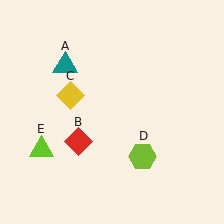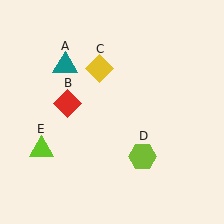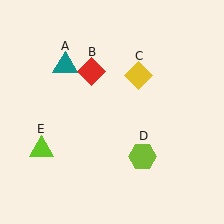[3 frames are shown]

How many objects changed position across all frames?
2 objects changed position: red diamond (object B), yellow diamond (object C).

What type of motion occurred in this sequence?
The red diamond (object B), yellow diamond (object C) rotated clockwise around the center of the scene.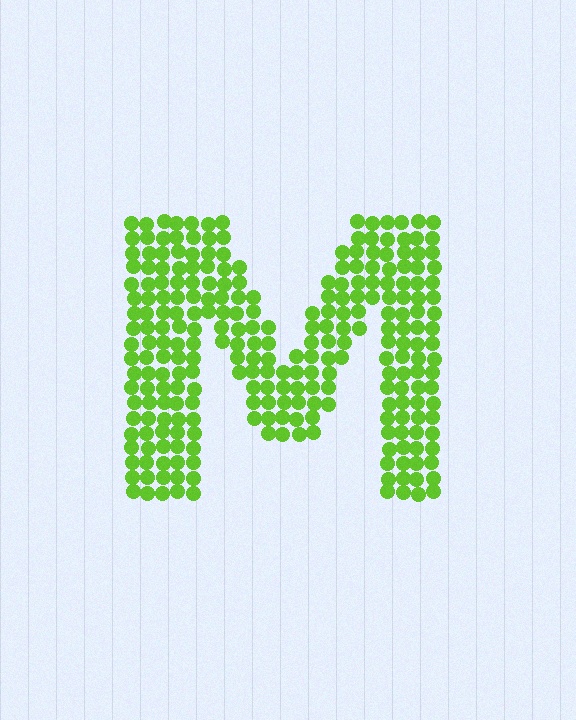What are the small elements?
The small elements are circles.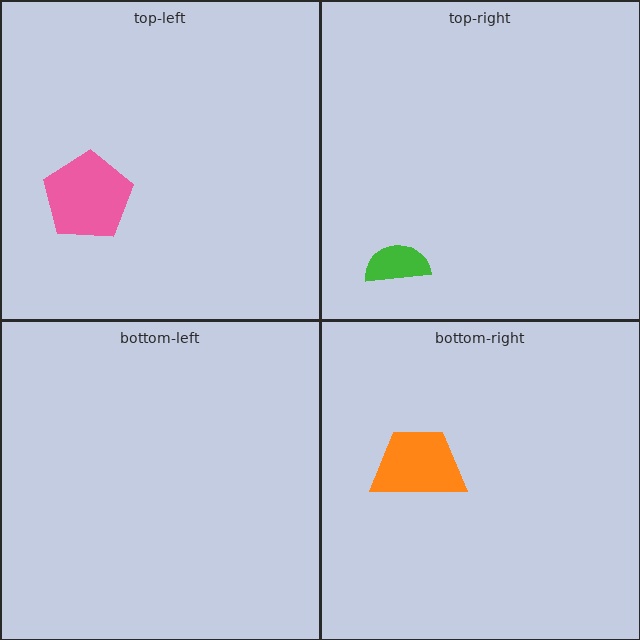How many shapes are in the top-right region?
1.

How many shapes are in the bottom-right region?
1.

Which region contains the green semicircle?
The top-right region.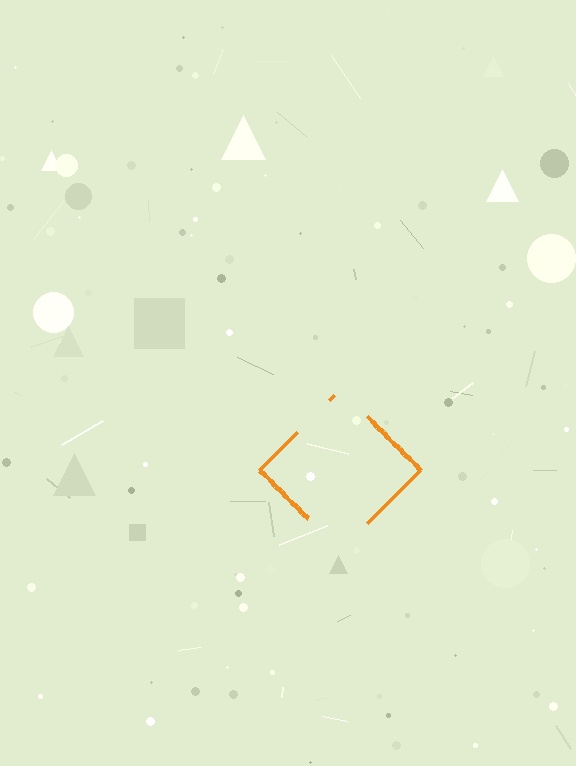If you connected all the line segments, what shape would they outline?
They would outline a diamond.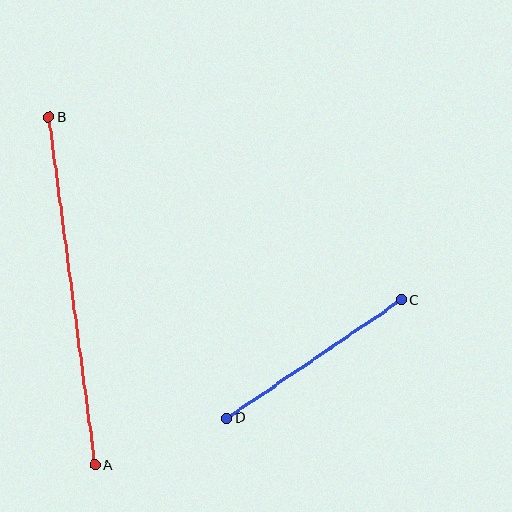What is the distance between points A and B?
The distance is approximately 351 pixels.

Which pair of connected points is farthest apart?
Points A and B are farthest apart.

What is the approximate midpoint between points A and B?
The midpoint is at approximately (72, 291) pixels.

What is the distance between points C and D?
The distance is approximately 210 pixels.